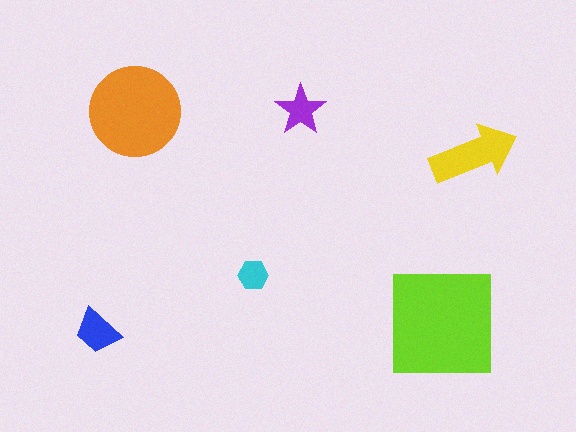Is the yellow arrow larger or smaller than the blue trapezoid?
Larger.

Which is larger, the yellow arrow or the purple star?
The yellow arrow.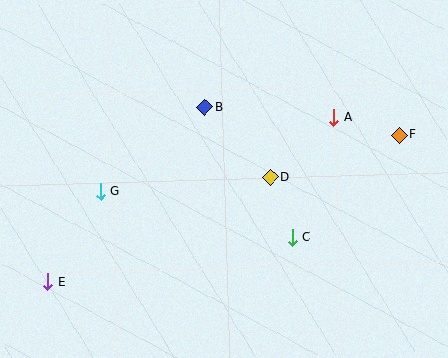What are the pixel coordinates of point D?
Point D is at (270, 178).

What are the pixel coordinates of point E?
Point E is at (48, 282).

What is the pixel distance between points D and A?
The distance between D and A is 87 pixels.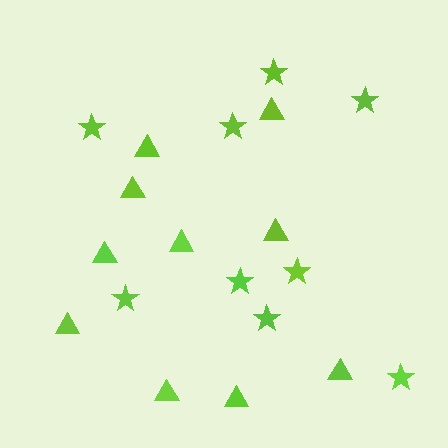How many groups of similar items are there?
There are 2 groups: one group of triangles (10) and one group of stars (9).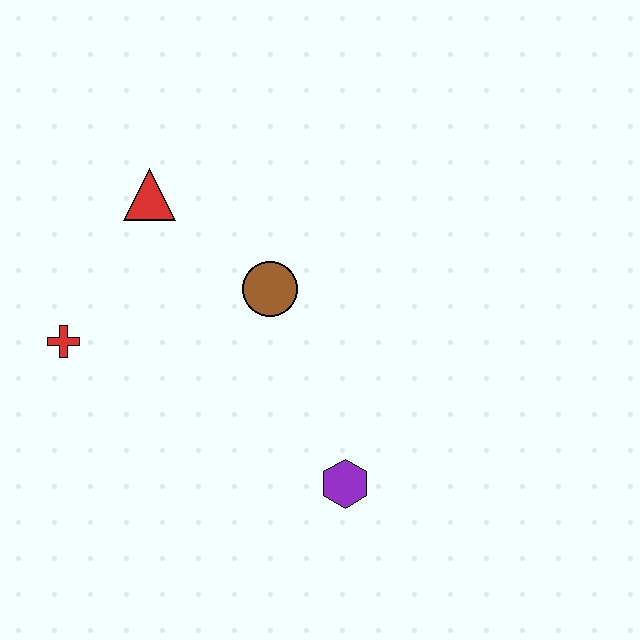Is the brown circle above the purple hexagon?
Yes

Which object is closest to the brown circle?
The red triangle is closest to the brown circle.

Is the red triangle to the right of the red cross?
Yes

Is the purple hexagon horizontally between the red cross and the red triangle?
No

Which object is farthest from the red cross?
The purple hexagon is farthest from the red cross.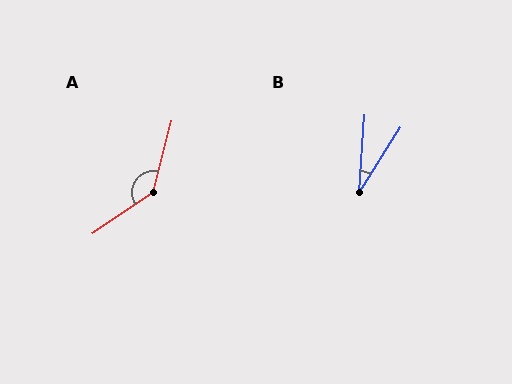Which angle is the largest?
A, at approximately 138 degrees.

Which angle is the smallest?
B, at approximately 28 degrees.